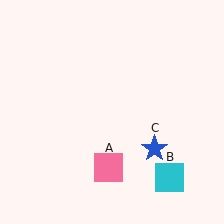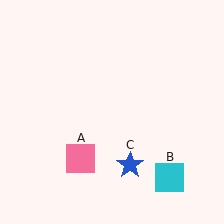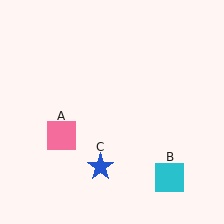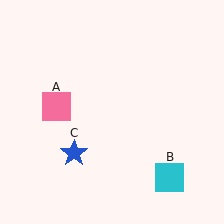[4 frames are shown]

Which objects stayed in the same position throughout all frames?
Cyan square (object B) remained stationary.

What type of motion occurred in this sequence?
The pink square (object A), blue star (object C) rotated clockwise around the center of the scene.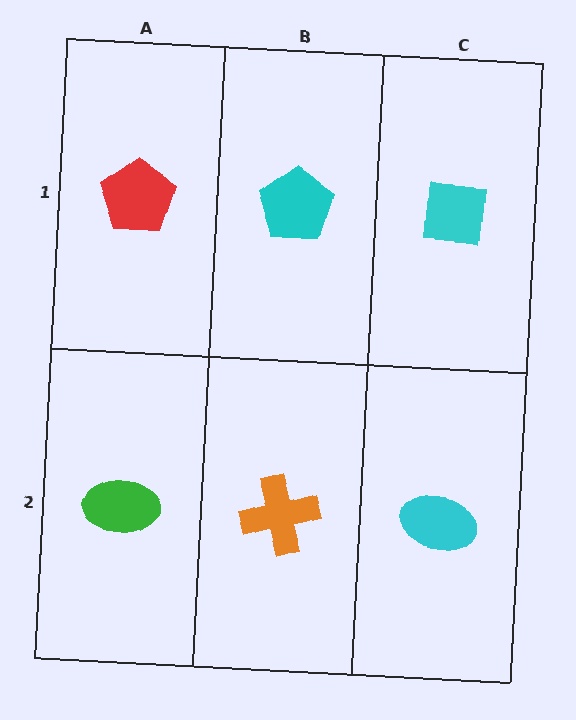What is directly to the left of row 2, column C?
An orange cross.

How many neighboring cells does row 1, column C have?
2.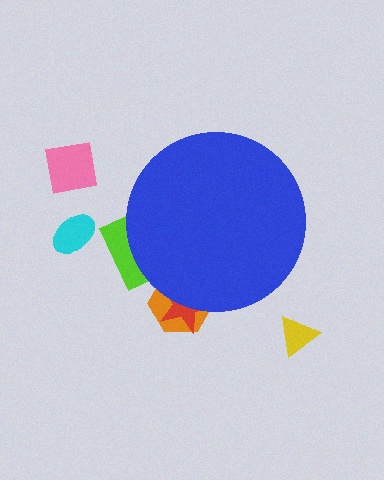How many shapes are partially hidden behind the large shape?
3 shapes are partially hidden.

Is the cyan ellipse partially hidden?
No, the cyan ellipse is fully visible.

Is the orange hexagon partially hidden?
Yes, the orange hexagon is partially hidden behind the blue circle.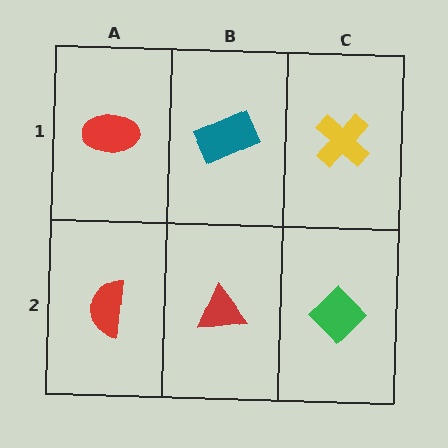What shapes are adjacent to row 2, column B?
A teal rectangle (row 1, column B), a red semicircle (row 2, column A), a green diamond (row 2, column C).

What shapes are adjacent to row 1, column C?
A green diamond (row 2, column C), a teal rectangle (row 1, column B).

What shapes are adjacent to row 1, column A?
A red semicircle (row 2, column A), a teal rectangle (row 1, column B).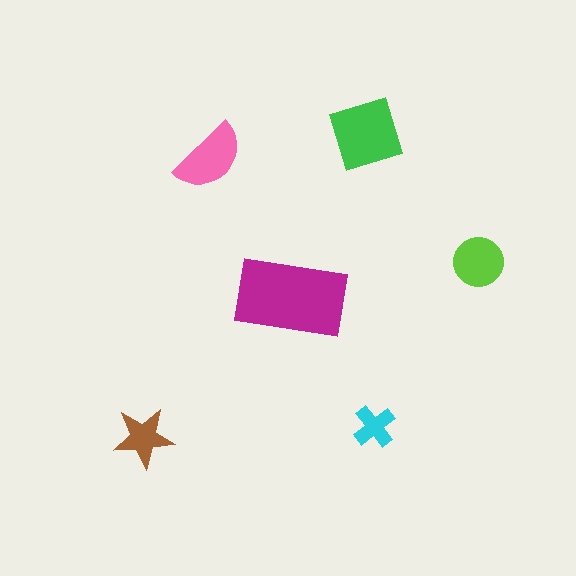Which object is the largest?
The magenta rectangle.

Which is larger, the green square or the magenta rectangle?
The magenta rectangle.